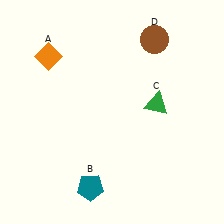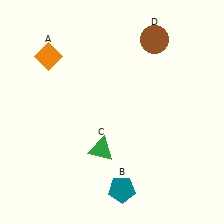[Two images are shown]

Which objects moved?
The objects that moved are: the teal pentagon (B), the green triangle (C).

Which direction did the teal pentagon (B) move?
The teal pentagon (B) moved right.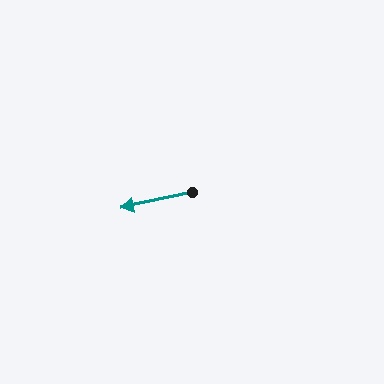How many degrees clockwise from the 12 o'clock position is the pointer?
Approximately 258 degrees.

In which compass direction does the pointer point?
West.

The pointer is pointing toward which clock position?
Roughly 9 o'clock.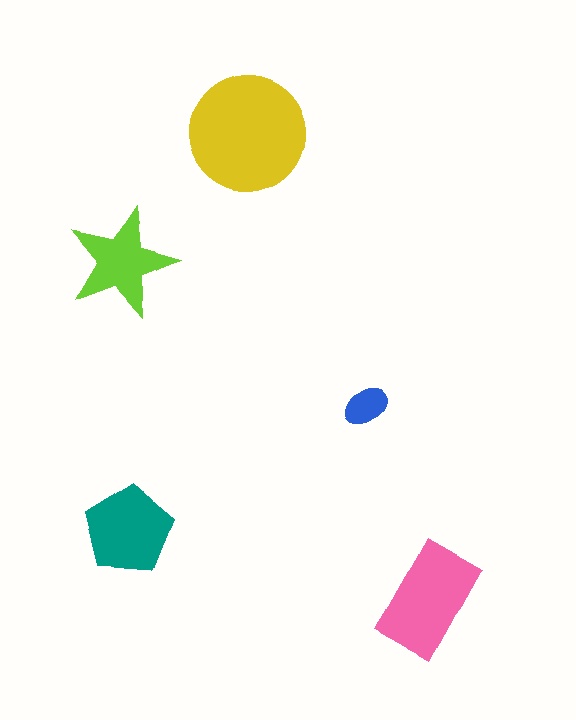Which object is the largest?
The yellow circle.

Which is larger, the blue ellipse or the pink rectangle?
The pink rectangle.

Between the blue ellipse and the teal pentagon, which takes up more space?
The teal pentagon.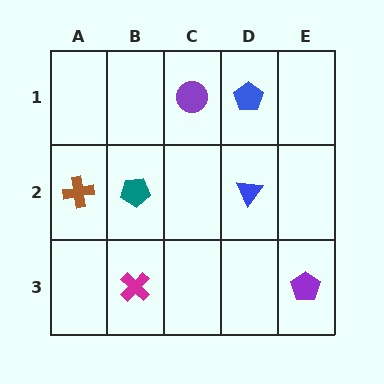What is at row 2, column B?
A teal pentagon.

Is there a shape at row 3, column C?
No, that cell is empty.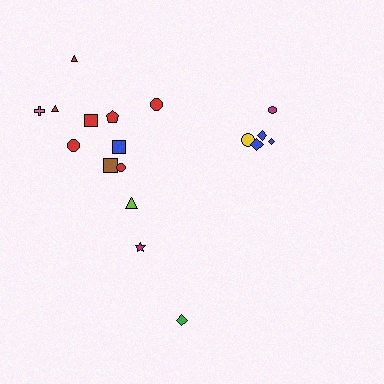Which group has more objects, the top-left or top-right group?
The top-left group.